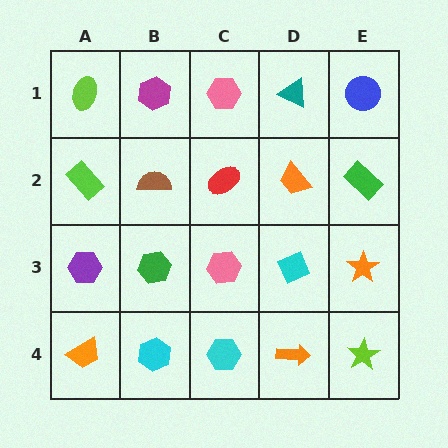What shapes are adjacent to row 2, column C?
A pink hexagon (row 1, column C), a pink hexagon (row 3, column C), a brown semicircle (row 2, column B), an orange trapezoid (row 2, column D).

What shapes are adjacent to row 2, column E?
A blue circle (row 1, column E), an orange star (row 3, column E), an orange trapezoid (row 2, column D).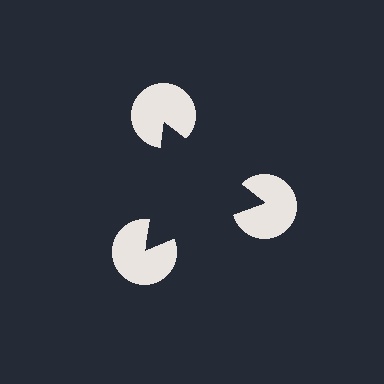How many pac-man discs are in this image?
There are 3 — one at each vertex of the illusory triangle.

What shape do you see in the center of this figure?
An illusory triangle — its edges are inferred from the aligned wedge cuts in the pac-man discs, not physically drawn.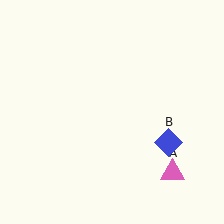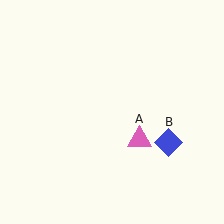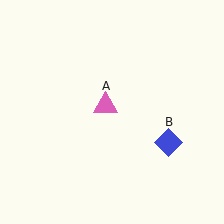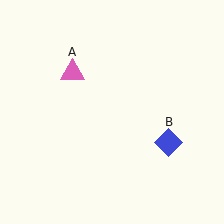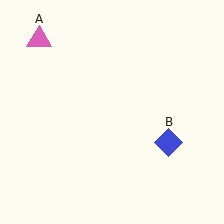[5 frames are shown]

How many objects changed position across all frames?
1 object changed position: pink triangle (object A).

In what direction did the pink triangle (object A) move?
The pink triangle (object A) moved up and to the left.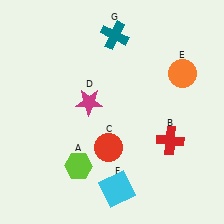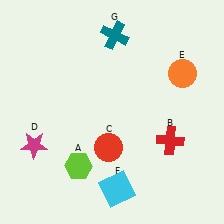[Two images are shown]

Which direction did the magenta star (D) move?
The magenta star (D) moved left.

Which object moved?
The magenta star (D) moved left.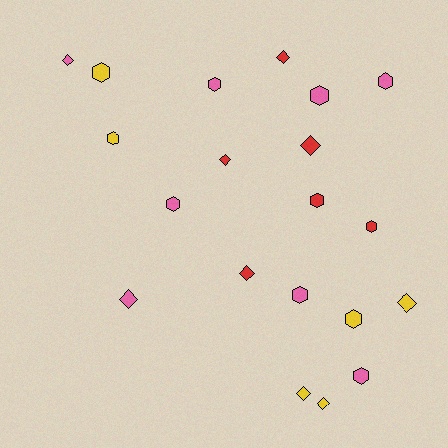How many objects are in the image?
There are 20 objects.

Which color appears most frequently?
Pink, with 8 objects.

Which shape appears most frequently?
Hexagon, with 11 objects.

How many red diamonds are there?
There are 4 red diamonds.